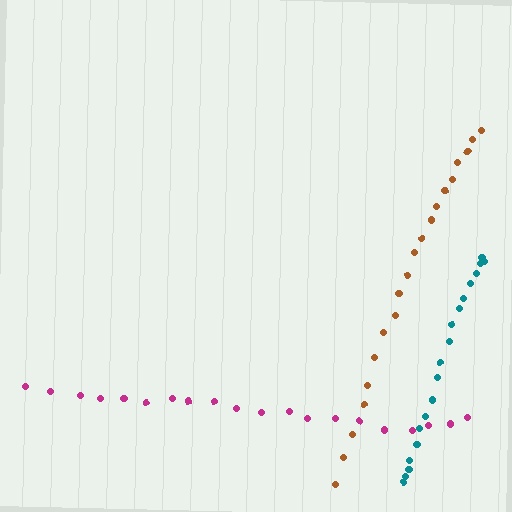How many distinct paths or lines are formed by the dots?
There are 3 distinct paths.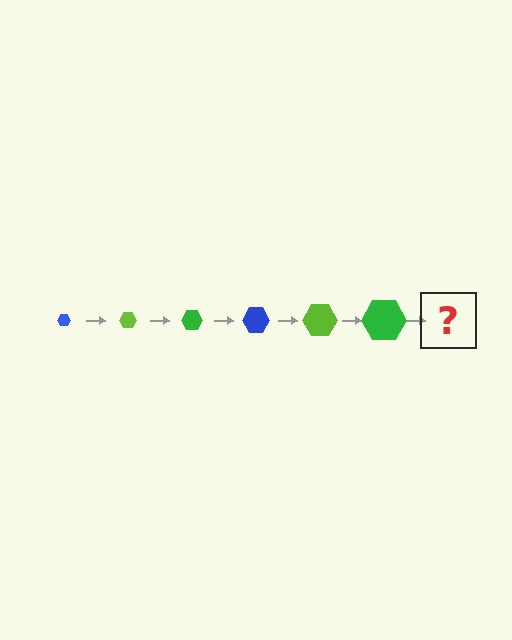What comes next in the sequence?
The next element should be a blue hexagon, larger than the previous one.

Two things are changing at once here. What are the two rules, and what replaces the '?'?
The two rules are that the hexagon grows larger each step and the color cycles through blue, lime, and green. The '?' should be a blue hexagon, larger than the previous one.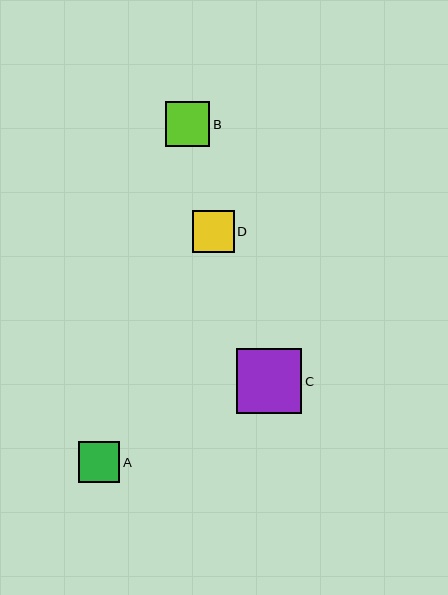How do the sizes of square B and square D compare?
Square B and square D are approximately the same size.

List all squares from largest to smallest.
From largest to smallest: C, B, D, A.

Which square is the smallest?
Square A is the smallest with a size of approximately 41 pixels.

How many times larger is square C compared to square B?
Square C is approximately 1.5 times the size of square B.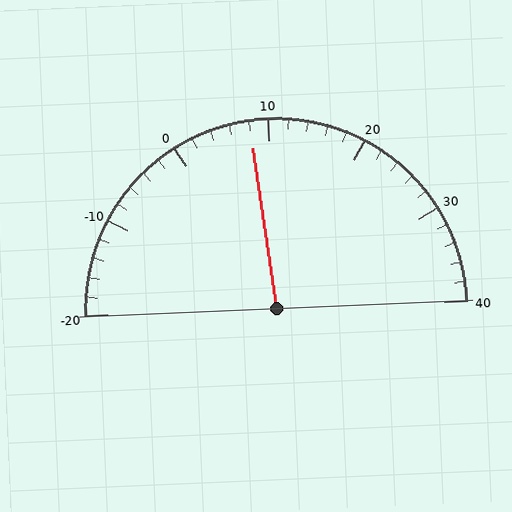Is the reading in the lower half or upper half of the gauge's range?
The reading is in the lower half of the range (-20 to 40).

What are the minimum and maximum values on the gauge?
The gauge ranges from -20 to 40.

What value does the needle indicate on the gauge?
The needle indicates approximately 8.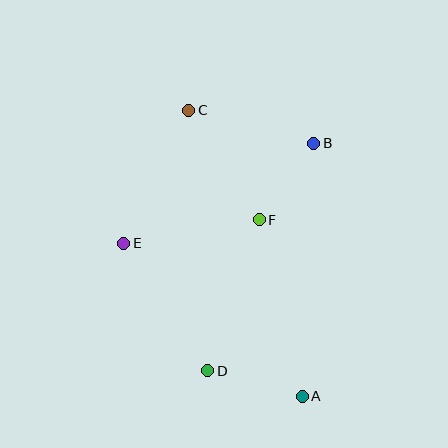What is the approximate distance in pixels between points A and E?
The distance between A and E is approximately 236 pixels.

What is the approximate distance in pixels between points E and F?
The distance between E and F is approximately 138 pixels.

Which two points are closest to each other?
Points B and F are closest to each other.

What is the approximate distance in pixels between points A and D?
The distance between A and D is approximately 98 pixels.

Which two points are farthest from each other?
Points A and C are farthest from each other.